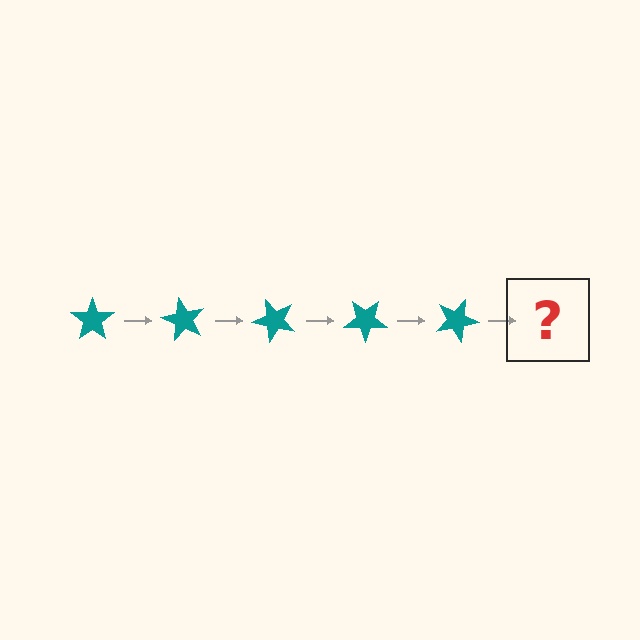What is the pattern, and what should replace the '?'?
The pattern is that the star rotates 60 degrees each step. The '?' should be a teal star rotated 300 degrees.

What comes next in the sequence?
The next element should be a teal star rotated 300 degrees.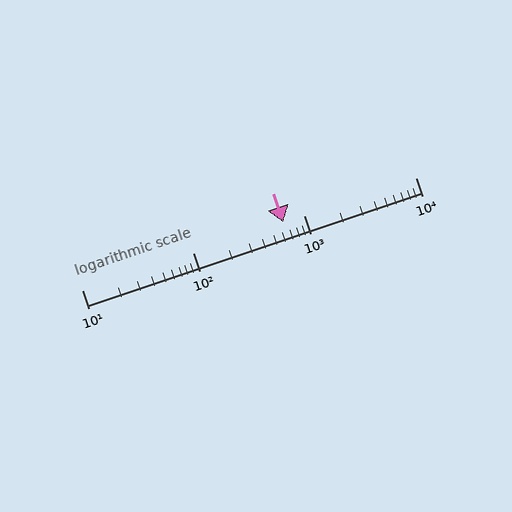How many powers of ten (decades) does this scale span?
The scale spans 3 decades, from 10 to 10000.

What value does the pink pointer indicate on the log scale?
The pointer indicates approximately 650.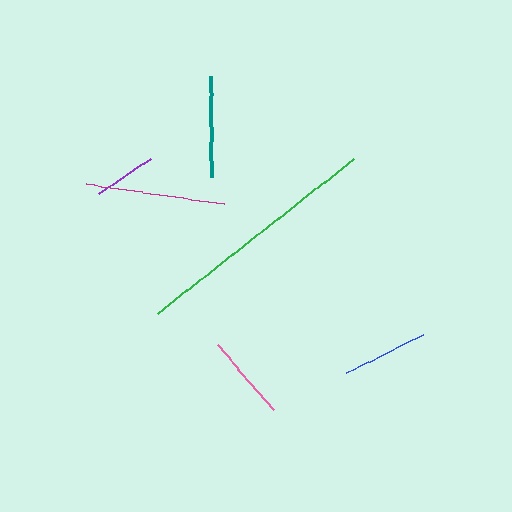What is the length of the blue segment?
The blue segment is approximately 86 pixels long.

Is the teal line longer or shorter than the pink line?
The teal line is longer than the pink line.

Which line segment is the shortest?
The purple line is the shortest at approximately 63 pixels.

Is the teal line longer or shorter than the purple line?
The teal line is longer than the purple line.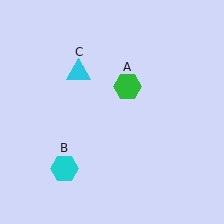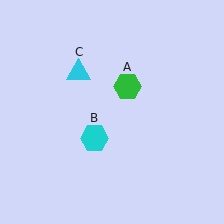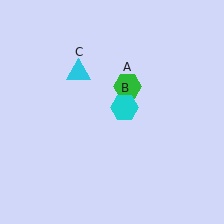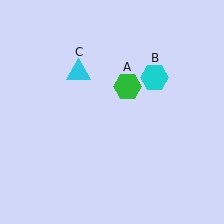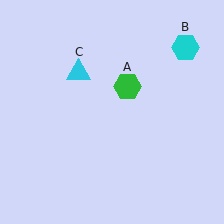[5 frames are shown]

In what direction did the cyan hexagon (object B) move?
The cyan hexagon (object B) moved up and to the right.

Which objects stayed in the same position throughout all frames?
Green hexagon (object A) and cyan triangle (object C) remained stationary.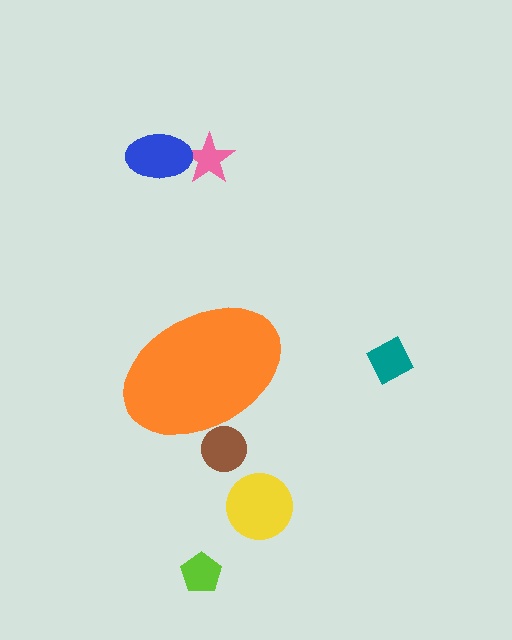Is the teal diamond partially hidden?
No, the teal diamond is fully visible.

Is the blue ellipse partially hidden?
No, the blue ellipse is fully visible.